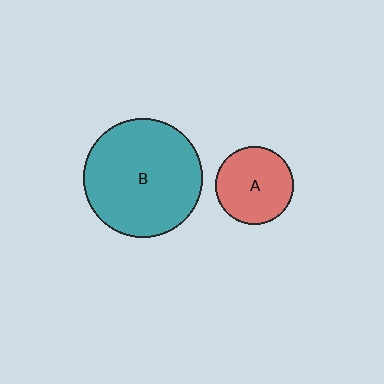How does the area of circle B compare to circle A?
Approximately 2.3 times.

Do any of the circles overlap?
No, none of the circles overlap.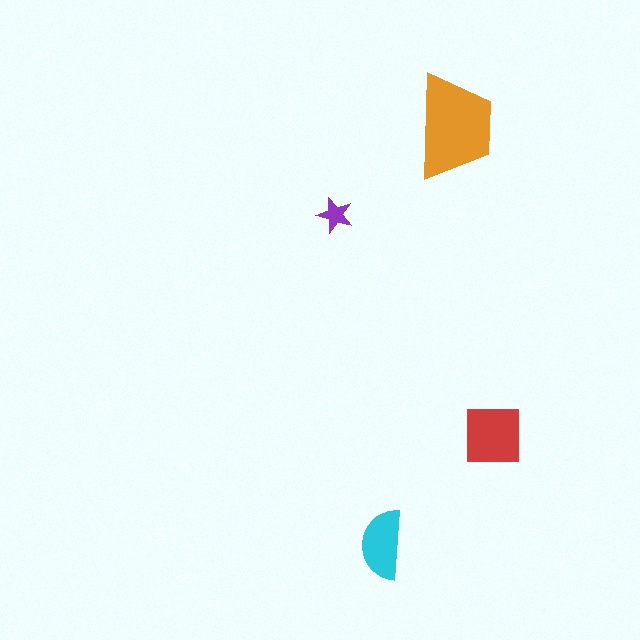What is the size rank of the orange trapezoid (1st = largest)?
1st.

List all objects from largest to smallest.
The orange trapezoid, the red square, the cyan semicircle, the purple star.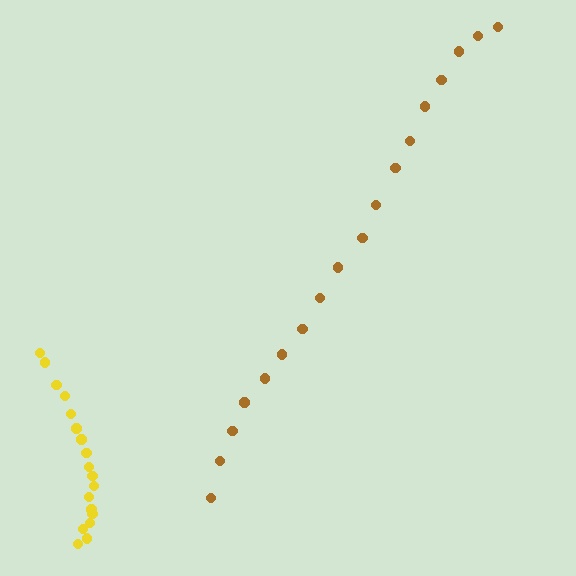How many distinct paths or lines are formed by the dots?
There are 2 distinct paths.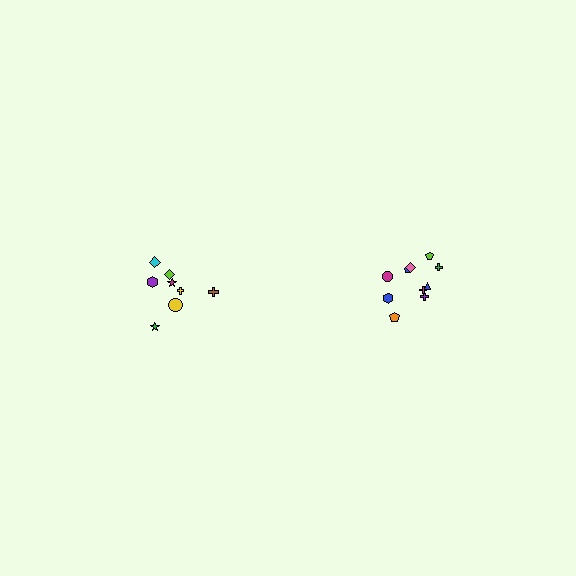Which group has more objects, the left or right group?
The right group.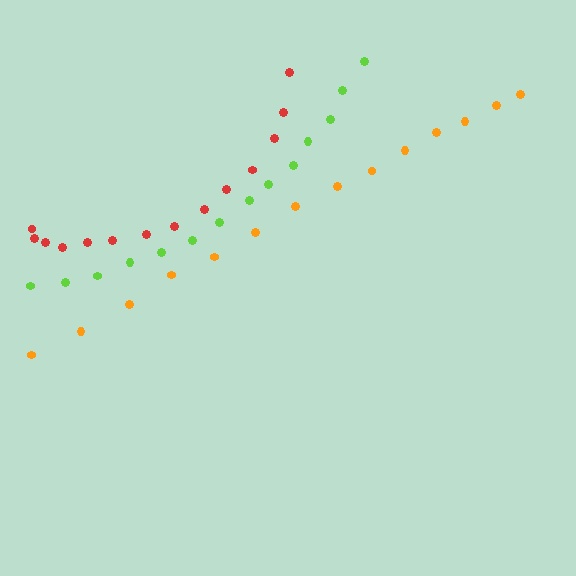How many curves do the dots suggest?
There are 3 distinct paths.